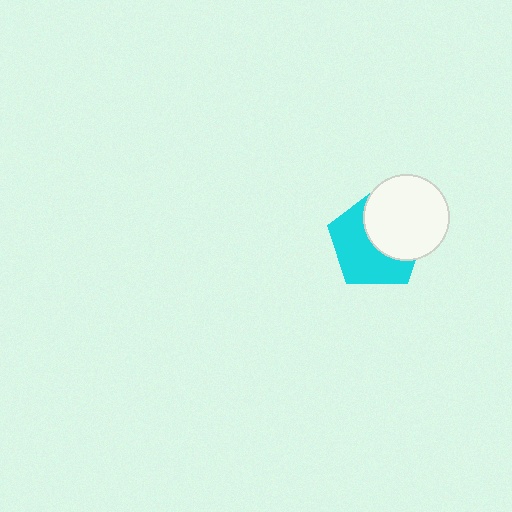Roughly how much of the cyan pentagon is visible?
About half of it is visible (roughly 54%).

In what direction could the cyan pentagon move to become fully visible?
The cyan pentagon could move toward the lower-left. That would shift it out from behind the white circle entirely.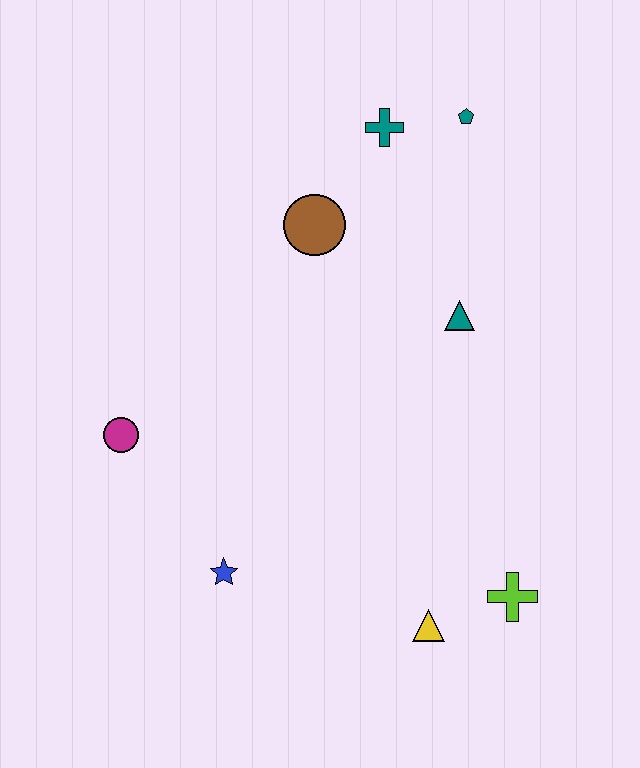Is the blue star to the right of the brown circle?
No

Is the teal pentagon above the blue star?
Yes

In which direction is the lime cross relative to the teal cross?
The lime cross is below the teal cross.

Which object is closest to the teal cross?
The teal pentagon is closest to the teal cross.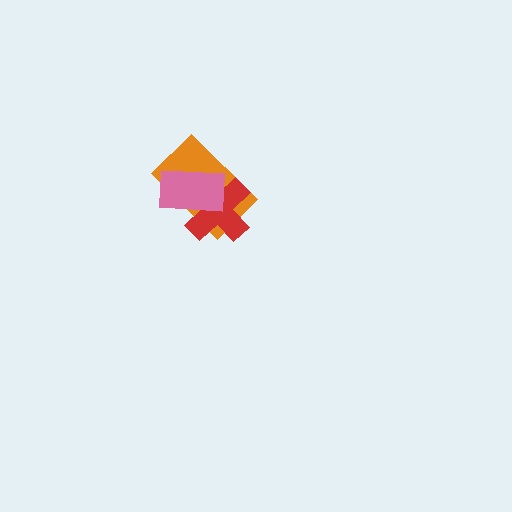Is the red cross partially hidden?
Yes, it is partially covered by another shape.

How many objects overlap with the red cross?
2 objects overlap with the red cross.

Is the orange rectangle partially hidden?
Yes, it is partially covered by another shape.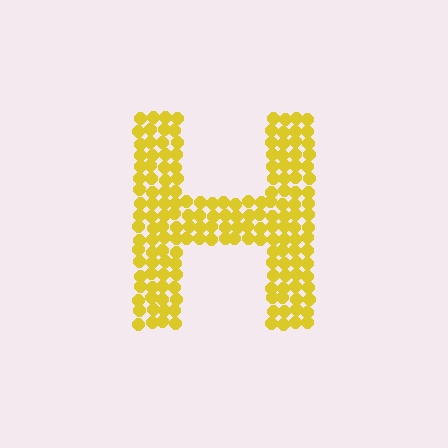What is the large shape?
The large shape is the letter H.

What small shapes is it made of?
It is made of small circles.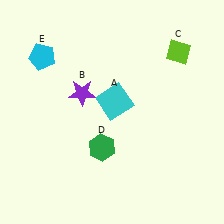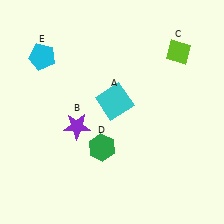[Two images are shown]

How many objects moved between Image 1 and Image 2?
1 object moved between the two images.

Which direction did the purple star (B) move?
The purple star (B) moved down.